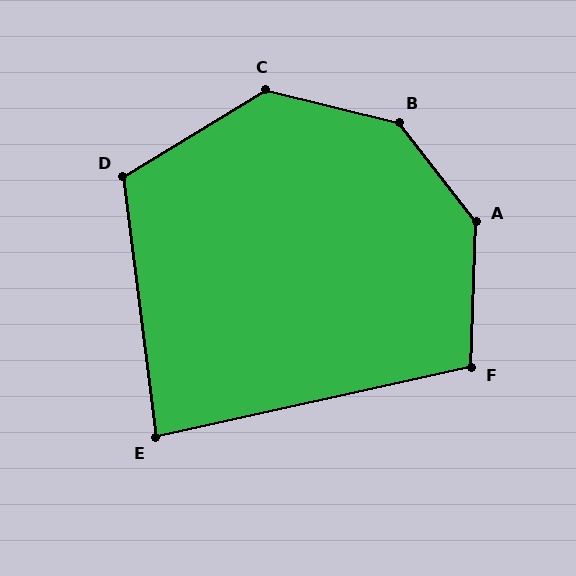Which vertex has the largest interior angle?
B, at approximately 141 degrees.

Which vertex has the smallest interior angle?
E, at approximately 85 degrees.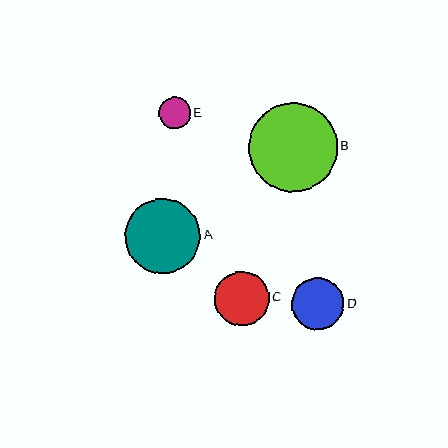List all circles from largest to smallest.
From largest to smallest: B, A, C, D, E.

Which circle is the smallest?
Circle E is the smallest with a size of approximately 32 pixels.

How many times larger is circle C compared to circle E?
Circle C is approximately 1.7 times the size of circle E.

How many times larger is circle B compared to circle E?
Circle B is approximately 2.8 times the size of circle E.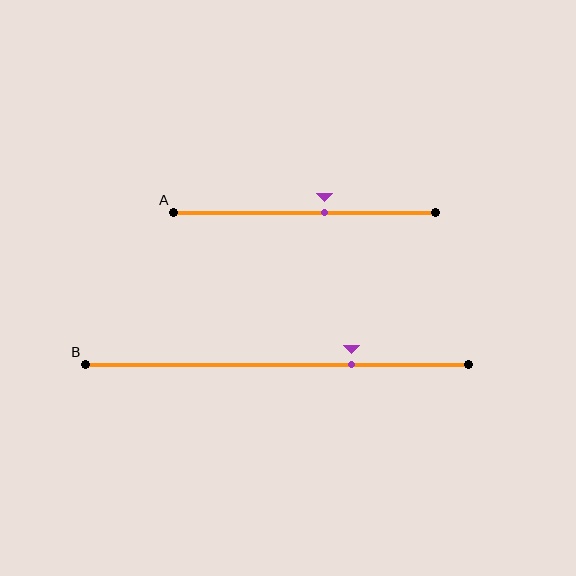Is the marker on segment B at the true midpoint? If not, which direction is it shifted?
No, the marker on segment B is shifted to the right by about 19% of the segment length.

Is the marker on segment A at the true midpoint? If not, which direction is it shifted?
No, the marker on segment A is shifted to the right by about 8% of the segment length.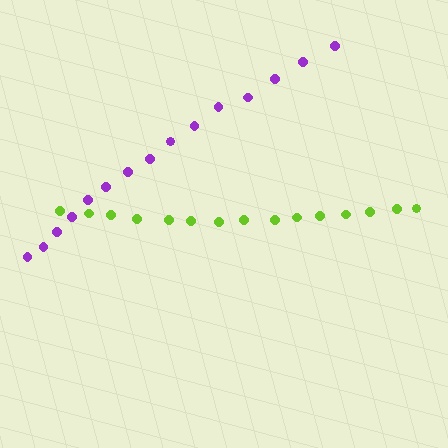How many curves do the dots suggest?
There are 2 distinct paths.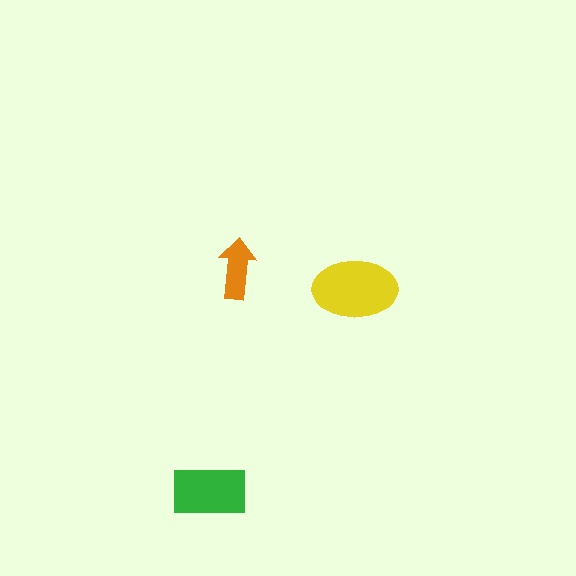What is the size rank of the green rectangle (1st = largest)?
2nd.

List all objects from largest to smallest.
The yellow ellipse, the green rectangle, the orange arrow.